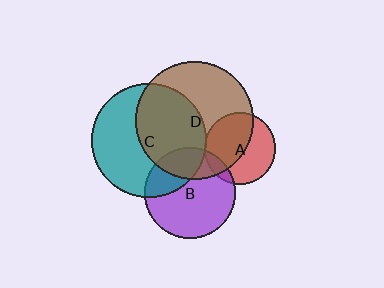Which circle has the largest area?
Circle D (brown).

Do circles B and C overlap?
Yes.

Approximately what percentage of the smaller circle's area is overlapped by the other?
Approximately 30%.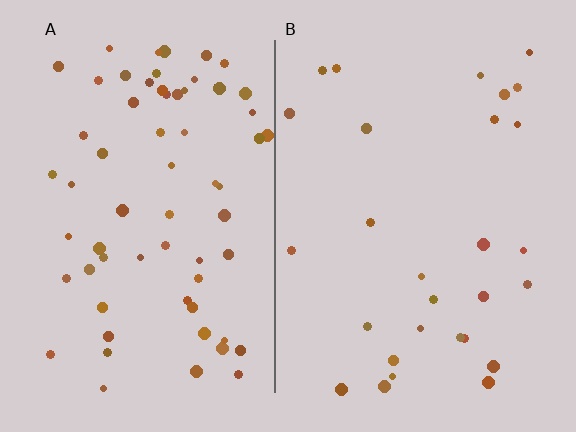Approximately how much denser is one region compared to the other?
Approximately 2.3× — region A over region B.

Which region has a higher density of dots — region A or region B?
A (the left).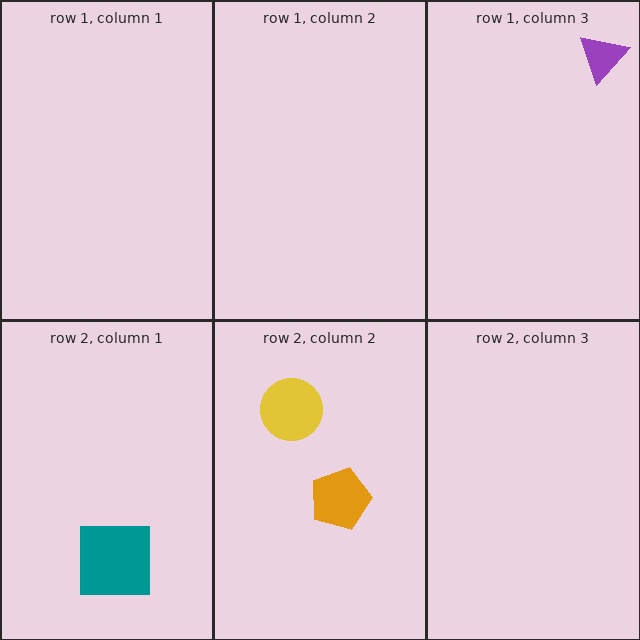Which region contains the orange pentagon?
The row 2, column 2 region.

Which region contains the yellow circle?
The row 2, column 2 region.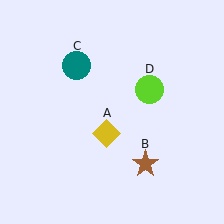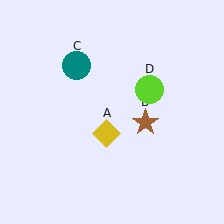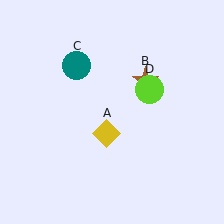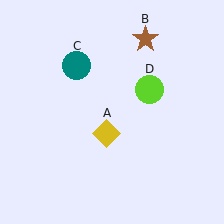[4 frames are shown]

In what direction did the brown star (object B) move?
The brown star (object B) moved up.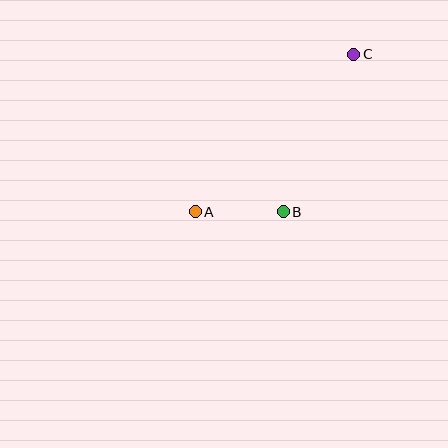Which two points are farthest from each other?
Points A and C are farthest from each other.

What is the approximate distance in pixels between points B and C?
The distance between B and C is approximately 173 pixels.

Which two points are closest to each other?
Points A and B are closest to each other.